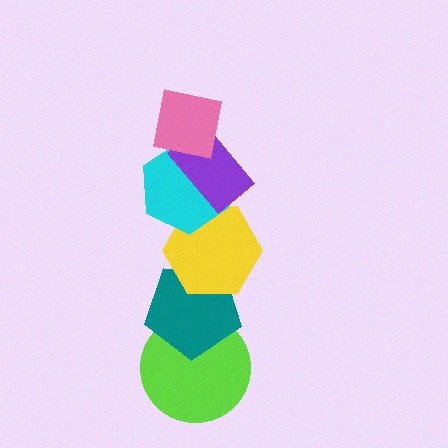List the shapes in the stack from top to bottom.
From top to bottom: the pink square, the purple rectangle, the cyan hexagon, the yellow hexagon, the teal pentagon, the lime circle.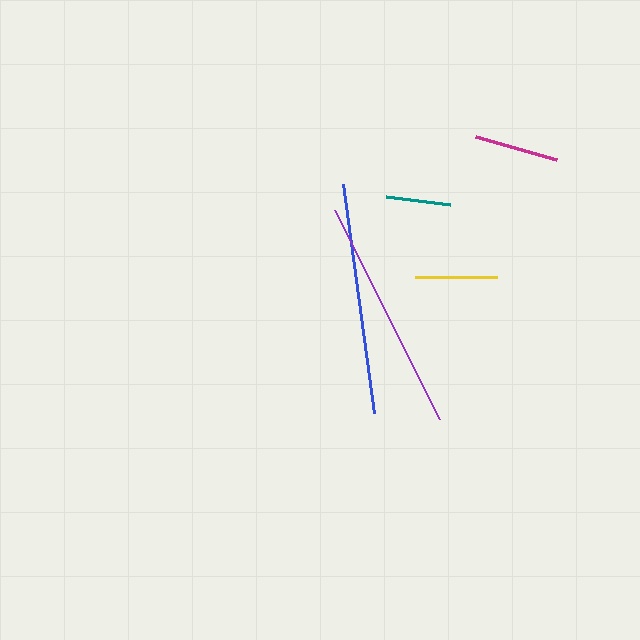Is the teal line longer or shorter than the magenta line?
The magenta line is longer than the teal line.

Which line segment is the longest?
The purple line is the longest at approximately 234 pixels.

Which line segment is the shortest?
The teal line is the shortest at approximately 65 pixels.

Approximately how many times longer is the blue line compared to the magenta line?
The blue line is approximately 2.8 times the length of the magenta line.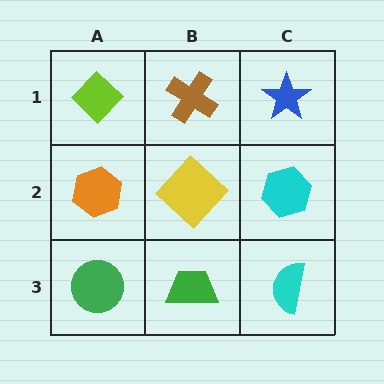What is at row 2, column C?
A cyan hexagon.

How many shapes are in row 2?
3 shapes.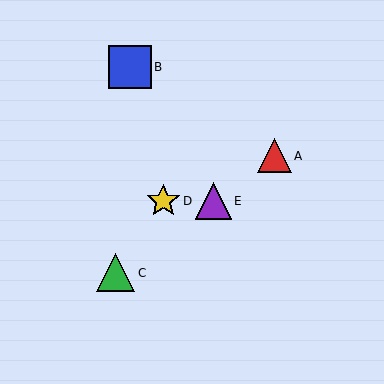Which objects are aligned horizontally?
Objects D, E are aligned horizontally.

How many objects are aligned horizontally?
2 objects (D, E) are aligned horizontally.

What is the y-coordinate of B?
Object B is at y≈67.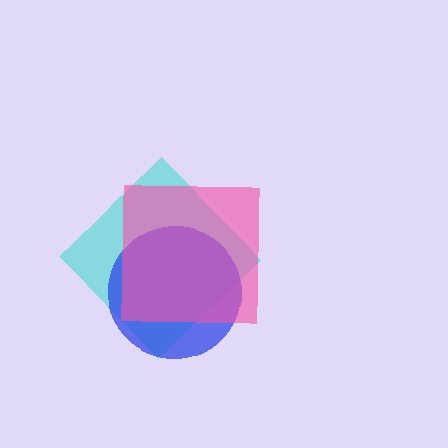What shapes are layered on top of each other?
The layered shapes are: a cyan diamond, a blue circle, a pink square.